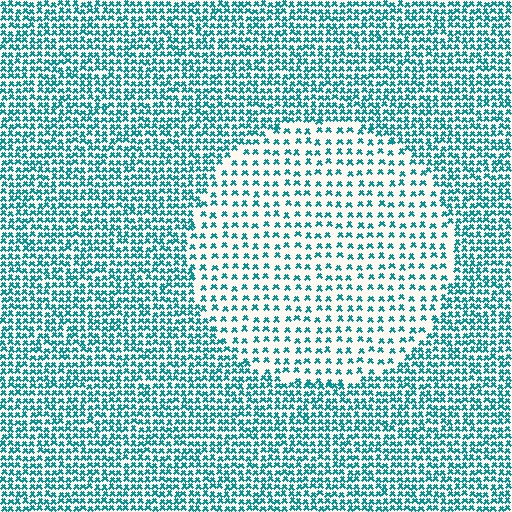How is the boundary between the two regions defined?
The boundary is defined by a change in element density (approximately 2.1x ratio). All elements are the same color, size, and shape.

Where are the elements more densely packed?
The elements are more densely packed outside the circle boundary.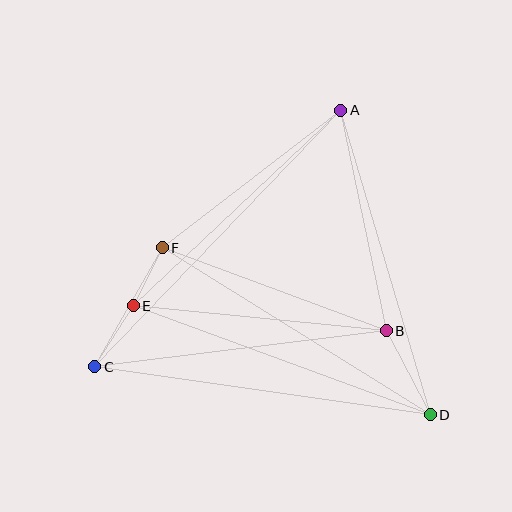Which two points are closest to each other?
Points E and F are closest to each other.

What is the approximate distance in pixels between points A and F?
The distance between A and F is approximately 226 pixels.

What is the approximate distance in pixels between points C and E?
The distance between C and E is approximately 72 pixels.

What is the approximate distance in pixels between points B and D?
The distance between B and D is approximately 95 pixels.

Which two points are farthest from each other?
Points A and C are farthest from each other.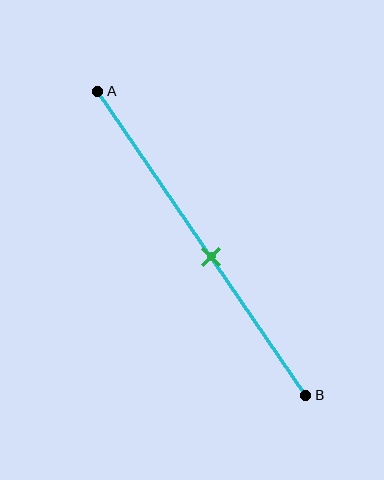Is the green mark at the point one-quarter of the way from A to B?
No, the mark is at about 55% from A, not at the 25% one-quarter point.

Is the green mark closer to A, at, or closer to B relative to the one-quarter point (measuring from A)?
The green mark is closer to point B than the one-quarter point of segment AB.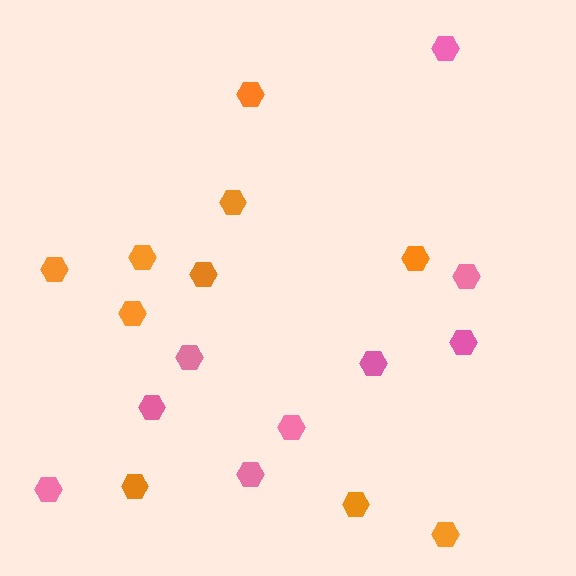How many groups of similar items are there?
There are 2 groups: one group of orange hexagons (10) and one group of pink hexagons (9).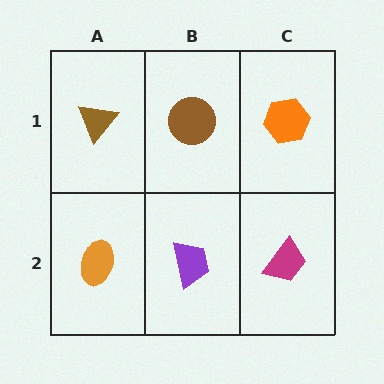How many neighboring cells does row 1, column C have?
2.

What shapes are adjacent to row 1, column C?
A magenta trapezoid (row 2, column C), a brown circle (row 1, column B).